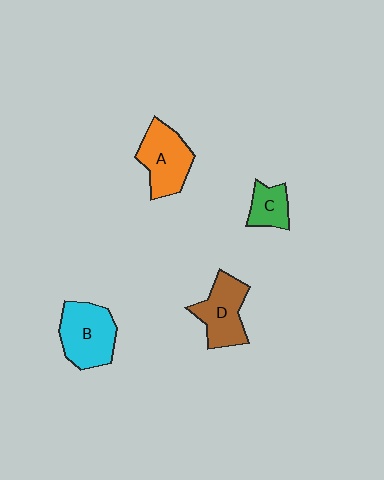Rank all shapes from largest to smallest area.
From largest to smallest: B (cyan), A (orange), D (brown), C (green).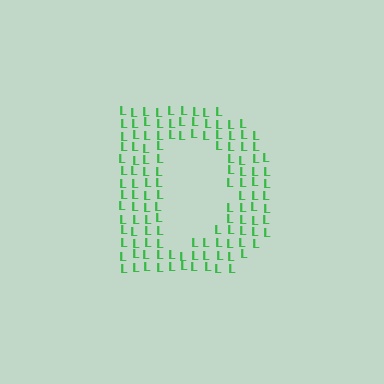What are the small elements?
The small elements are letter L's.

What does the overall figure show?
The overall figure shows the letter D.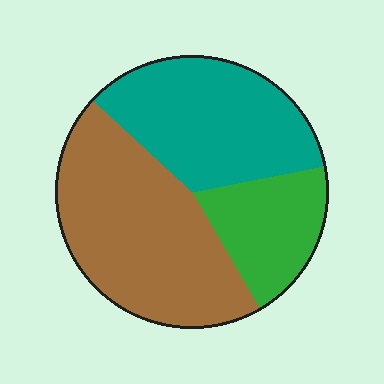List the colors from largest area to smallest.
From largest to smallest: brown, teal, green.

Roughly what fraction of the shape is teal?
Teal covers roughly 35% of the shape.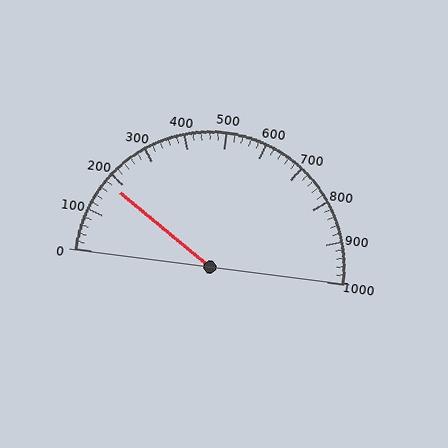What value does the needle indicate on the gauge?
The needle indicates approximately 180.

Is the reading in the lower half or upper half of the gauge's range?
The reading is in the lower half of the range (0 to 1000).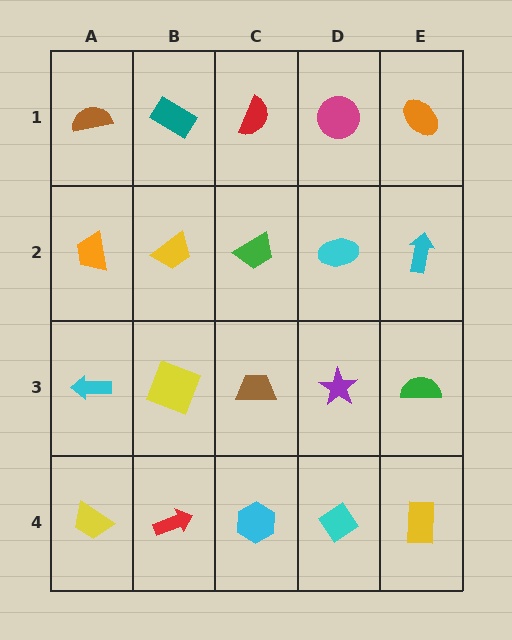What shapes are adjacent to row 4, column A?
A cyan arrow (row 3, column A), a red arrow (row 4, column B).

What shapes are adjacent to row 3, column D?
A cyan ellipse (row 2, column D), a cyan diamond (row 4, column D), a brown trapezoid (row 3, column C), a green semicircle (row 3, column E).